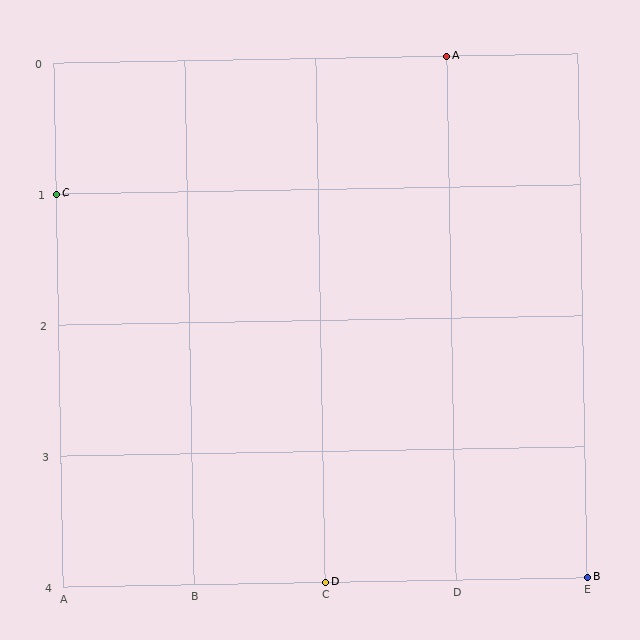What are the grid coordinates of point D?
Point D is at grid coordinates (C, 4).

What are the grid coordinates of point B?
Point B is at grid coordinates (E, 4).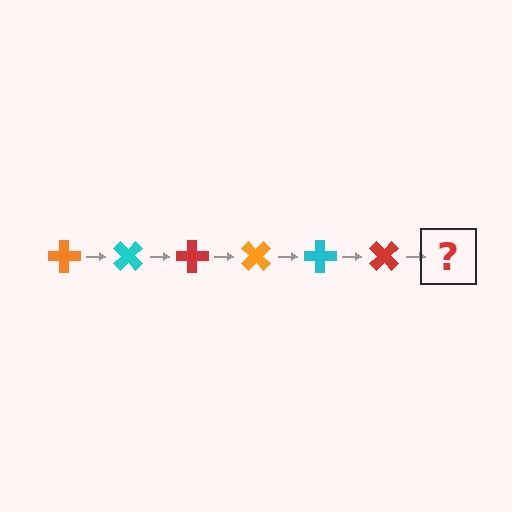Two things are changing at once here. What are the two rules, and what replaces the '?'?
The two rules are that it rotates 45 degrees each step and the color cycles through orange, cyan, and red. The '?' should be an orange cross, rotated 270 degrees from the start.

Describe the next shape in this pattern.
It should be an orange cross, rotated 270 degrees from the start.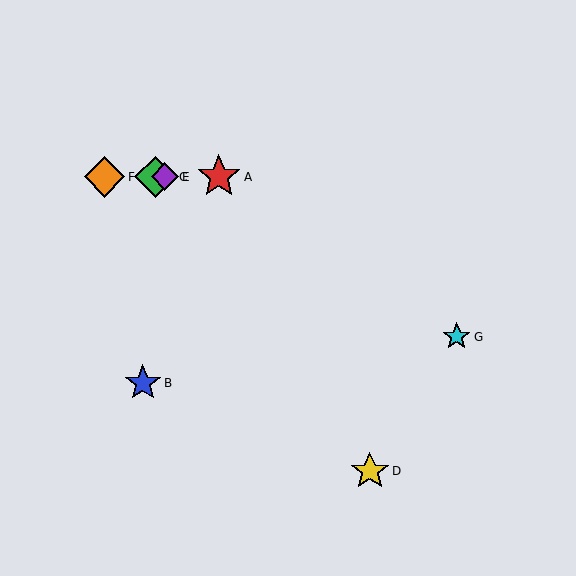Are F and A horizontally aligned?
Yes, both are at y≈177.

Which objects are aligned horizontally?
Objects A, C, E, F are aligned horizontally.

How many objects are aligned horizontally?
4 objects (A, C, E, F) are aligned horizontally.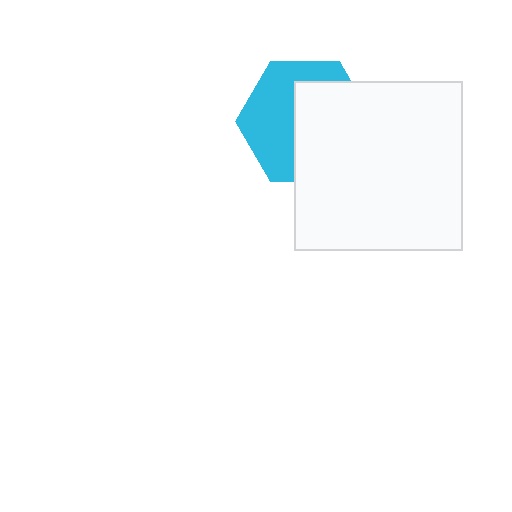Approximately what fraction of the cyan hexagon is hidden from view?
Roughly 53% of the cyan hexagon is hidden behind the white square.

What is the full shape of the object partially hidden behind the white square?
The partially hidden object is a cyan hexagon.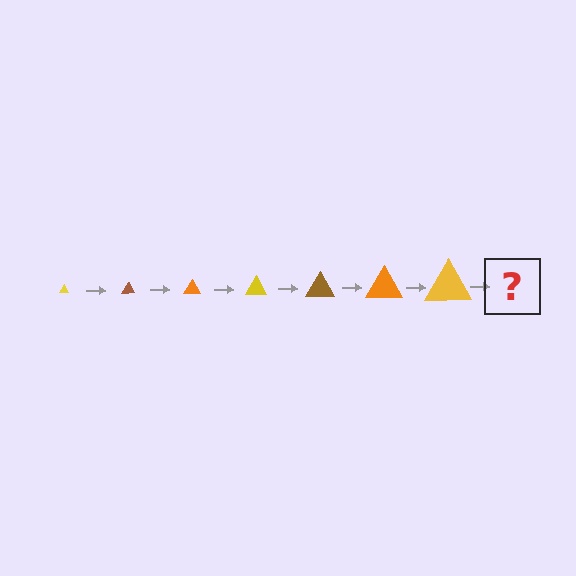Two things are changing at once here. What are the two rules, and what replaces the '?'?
The two rules are that the triangle grows larger each step and the color cycles through yellow, brown, and orange. The '?' should be a brown triangle, larger than the previous one.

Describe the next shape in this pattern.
It should be a brown triangle, larger than the previous one.